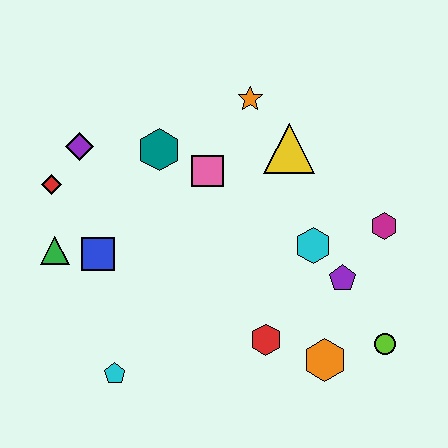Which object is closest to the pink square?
The teal hexagon is closest to the pink square.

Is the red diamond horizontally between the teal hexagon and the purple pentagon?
No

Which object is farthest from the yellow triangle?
The cyan pentagon is farthest from the yellow triangle.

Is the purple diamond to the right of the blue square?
No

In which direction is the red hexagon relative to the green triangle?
The red hexagon is to the right of the green triangle.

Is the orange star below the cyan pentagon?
No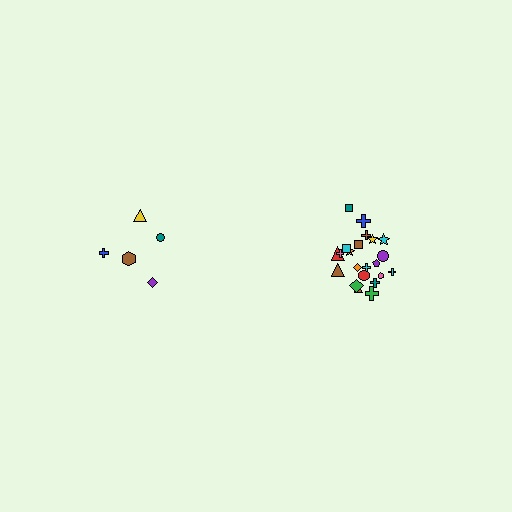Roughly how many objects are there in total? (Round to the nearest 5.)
Roughly 25 objects in total.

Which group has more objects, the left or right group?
The right group.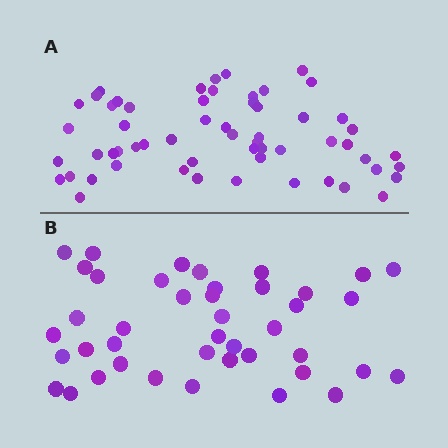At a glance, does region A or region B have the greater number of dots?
Region A (the top region) has more dots.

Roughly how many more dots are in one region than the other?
Region A has approximately 15 more dots than region B.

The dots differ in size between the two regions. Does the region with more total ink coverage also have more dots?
No. Region B has more total ink coverage because its dots are larger, but region A actually contains more individual dots. Total area can be misleading — the number of items is what matters here.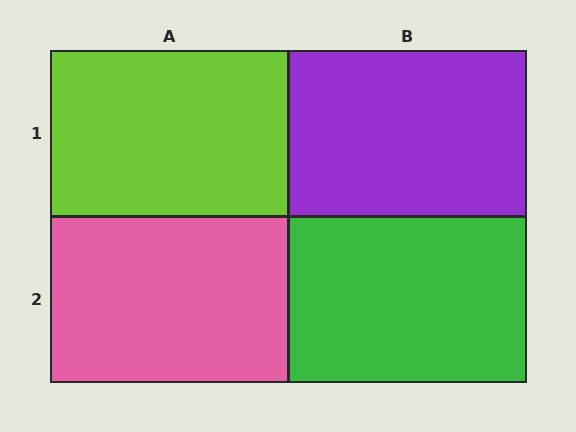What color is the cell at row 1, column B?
Purple.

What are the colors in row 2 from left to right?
Pink, green.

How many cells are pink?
1 cell is pink.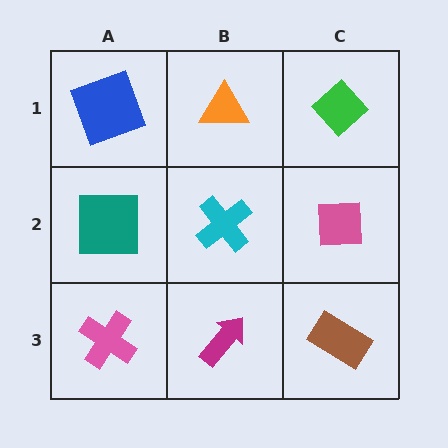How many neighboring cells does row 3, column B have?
3.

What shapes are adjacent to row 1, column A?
A teal square (row 2, column A), an orange triangle (row 1, column B).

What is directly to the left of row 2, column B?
A teal square.